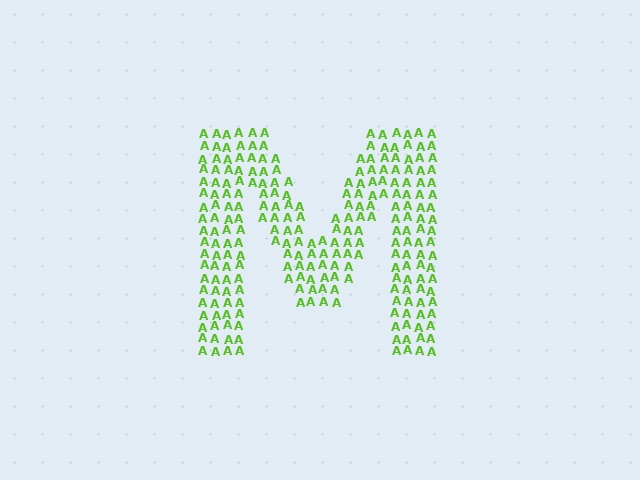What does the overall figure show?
The overall figure shows the letter M.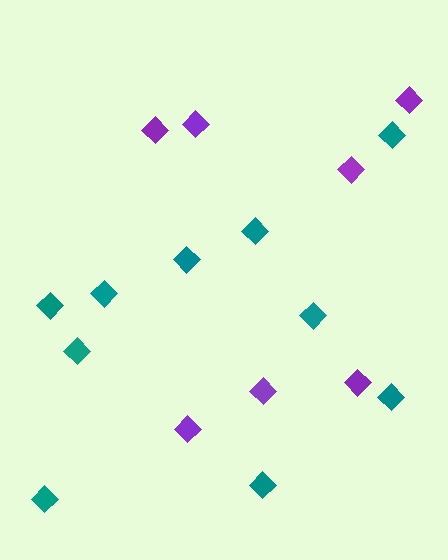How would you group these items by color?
There are 2 groups: one group of teal diamonds (10) and one group of purple diamonds (7).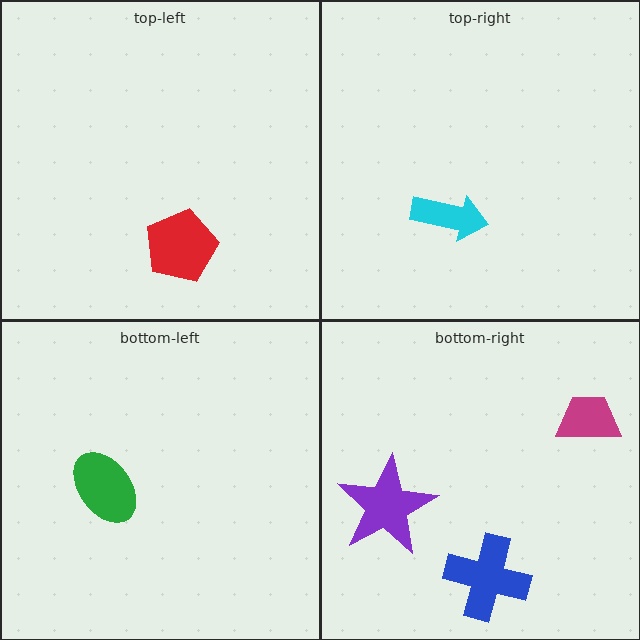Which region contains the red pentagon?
The top-left region.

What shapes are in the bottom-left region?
The green ellipse.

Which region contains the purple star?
The bottom-right region.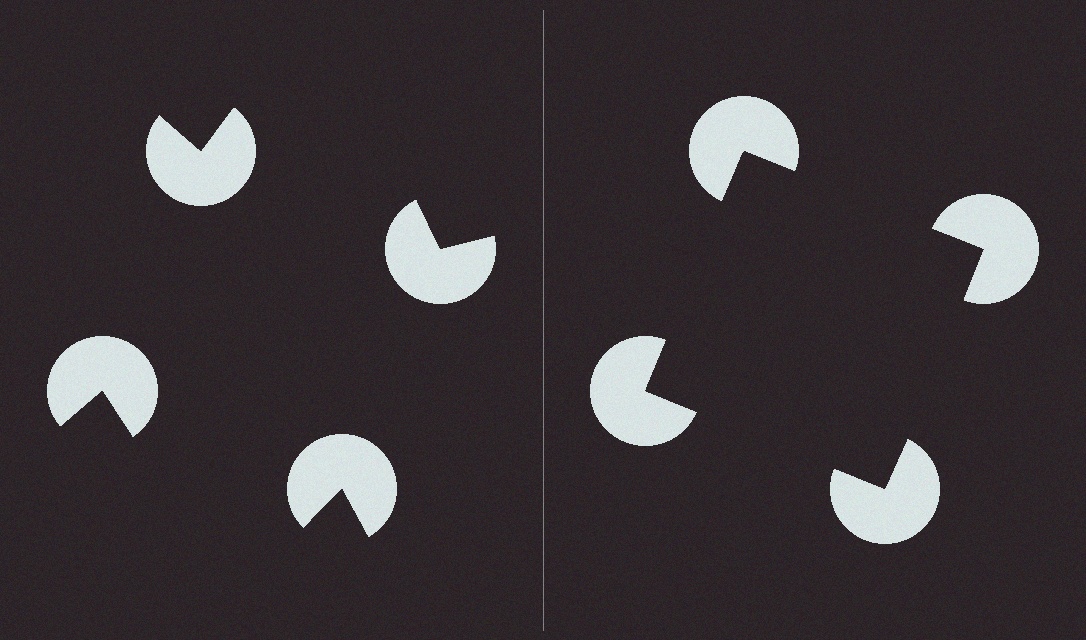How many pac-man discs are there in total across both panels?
8 — 4 on each side.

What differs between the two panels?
The pac-man discs are positioned identically on both sides; only the wedge orientations differ. On the right they align to a square; on the left they are misaligned.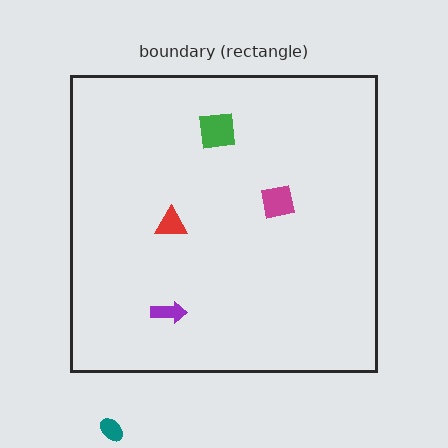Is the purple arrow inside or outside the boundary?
Inside.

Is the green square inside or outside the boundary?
Inside.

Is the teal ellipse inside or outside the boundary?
Outside.